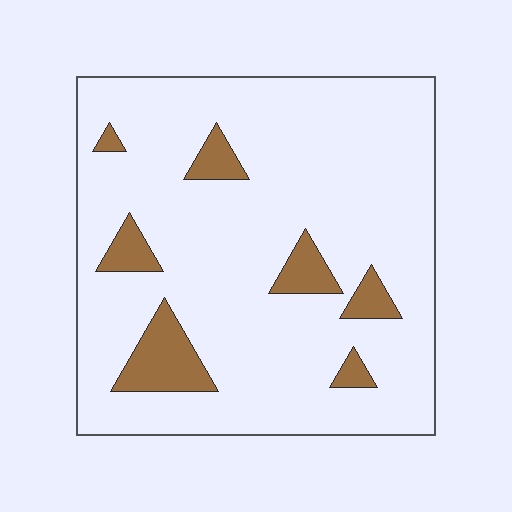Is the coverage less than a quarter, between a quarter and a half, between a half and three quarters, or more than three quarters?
Less than a quarter.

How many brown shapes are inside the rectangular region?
7.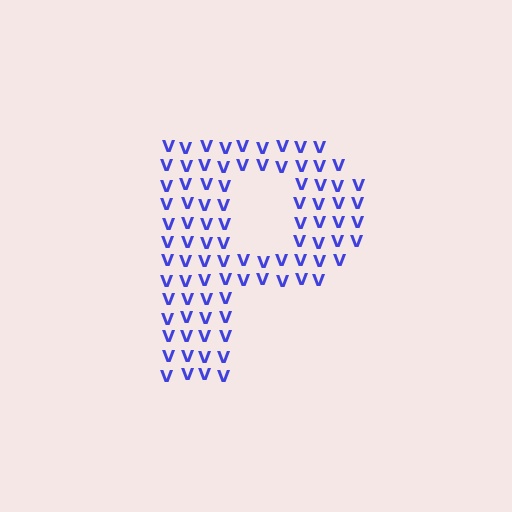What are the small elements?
The small elements are letter V's.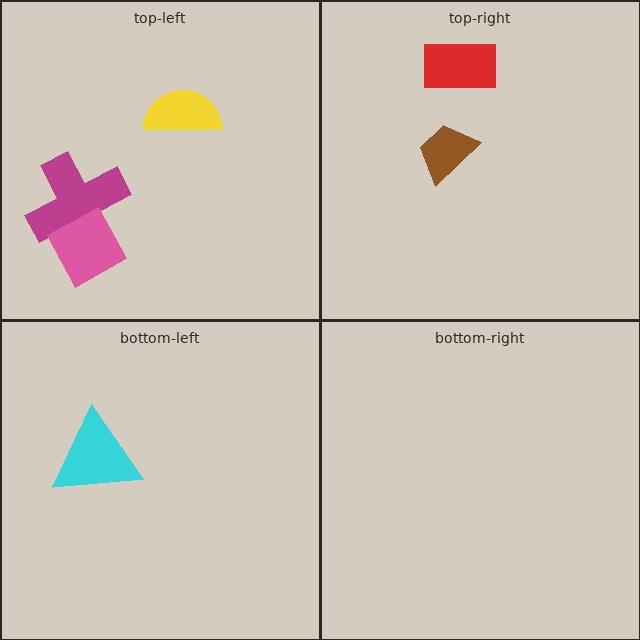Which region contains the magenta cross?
The top-left region.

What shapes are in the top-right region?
The brown trapezoid, the red rectangle.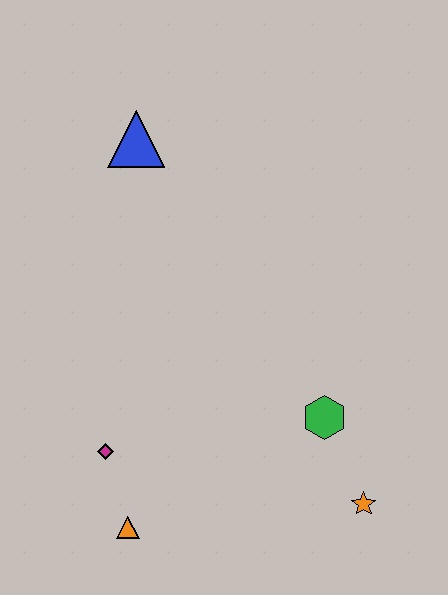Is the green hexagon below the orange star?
No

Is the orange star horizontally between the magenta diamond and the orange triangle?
No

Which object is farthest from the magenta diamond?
The blue triangle is farthest from the magenta diamond.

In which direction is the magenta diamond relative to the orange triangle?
The magenta diamond is above the orange triangle.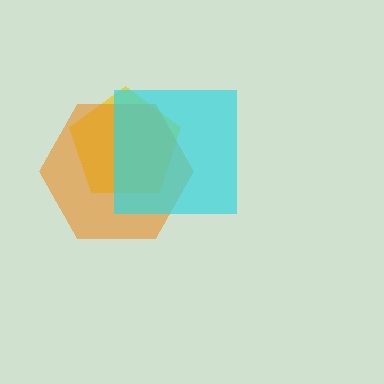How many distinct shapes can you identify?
There are 3 distinct shapes: a yellow pentagon, an orange hexagon, a cyan square.